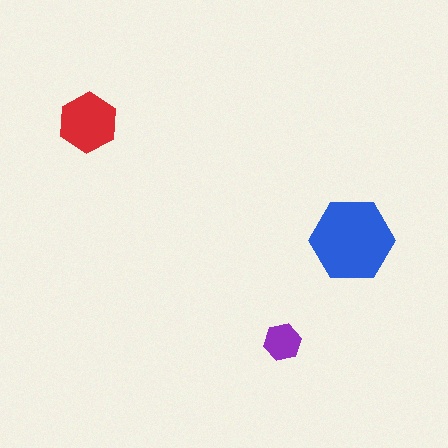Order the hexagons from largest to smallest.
the blue one, the red one, the purple one.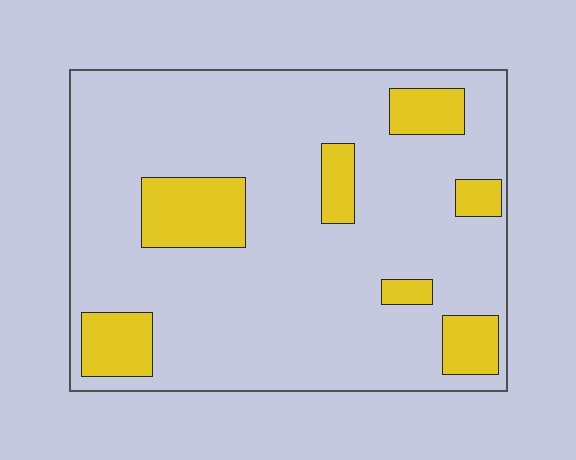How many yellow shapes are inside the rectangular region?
7.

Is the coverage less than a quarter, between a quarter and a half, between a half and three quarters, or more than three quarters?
Less than a quarter.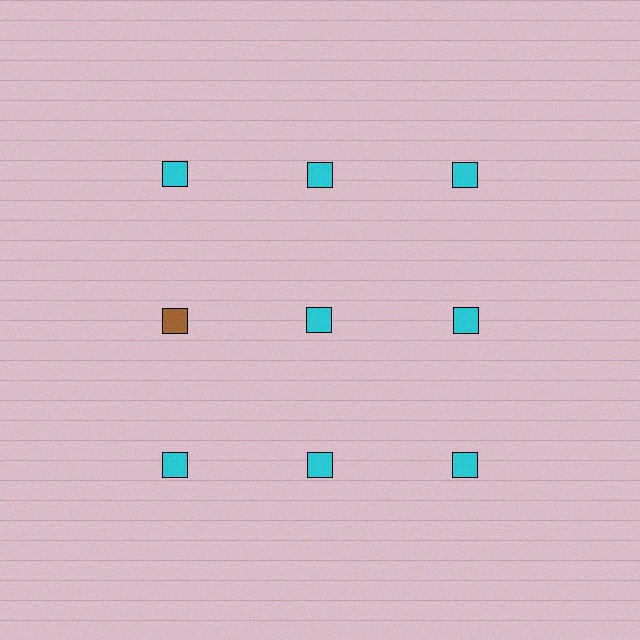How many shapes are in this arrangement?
There are 9 shapes arranged in a grid pattern.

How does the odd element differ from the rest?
It has a different color: brown instead of cyan.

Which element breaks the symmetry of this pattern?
The brown square in the second row, leftmost column breaks the symmetry. All other shapes are cyan squares.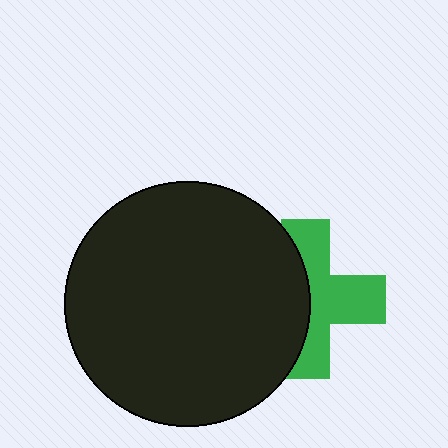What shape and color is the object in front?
The object in front is a black circle.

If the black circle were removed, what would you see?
You would see the complete green cross.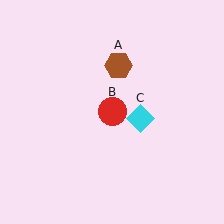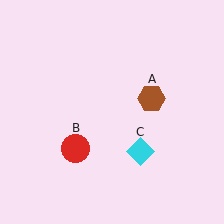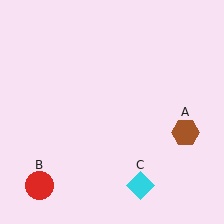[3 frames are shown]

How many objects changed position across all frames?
3 objects changed position: brown hexagon (object A), red circle (object B), cyan diamond (object C).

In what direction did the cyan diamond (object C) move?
The cyan diamond (object C) moved down.